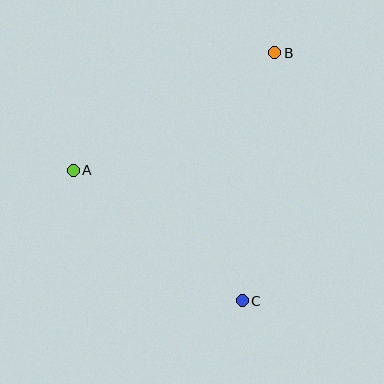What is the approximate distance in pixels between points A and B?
The distance between A and B is approximately 233 pixels.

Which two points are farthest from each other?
Points B and C are farthest from each other.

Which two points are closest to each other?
Points A and C are closest to each other.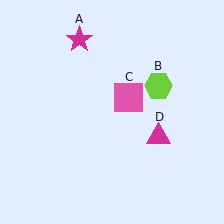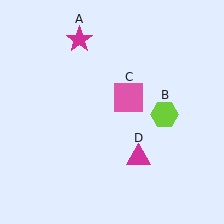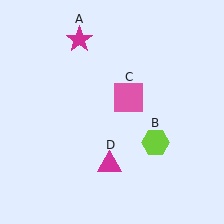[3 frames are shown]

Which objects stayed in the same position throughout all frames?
Magenta star (object A) and pink square (object C) remained stationary.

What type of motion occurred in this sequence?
The lime hexagon (object B), magenta triangle (object D) rotated clockwise around the center of the scene.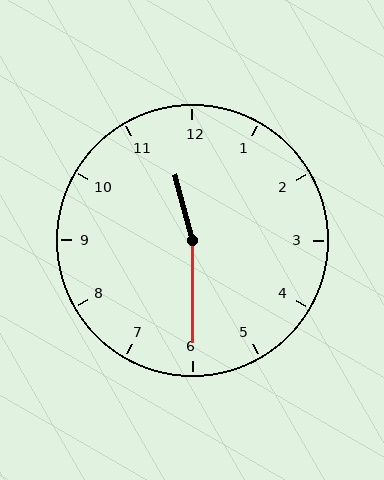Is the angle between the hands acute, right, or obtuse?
It is obtuse.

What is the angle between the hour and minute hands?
Approximately 165 degrees.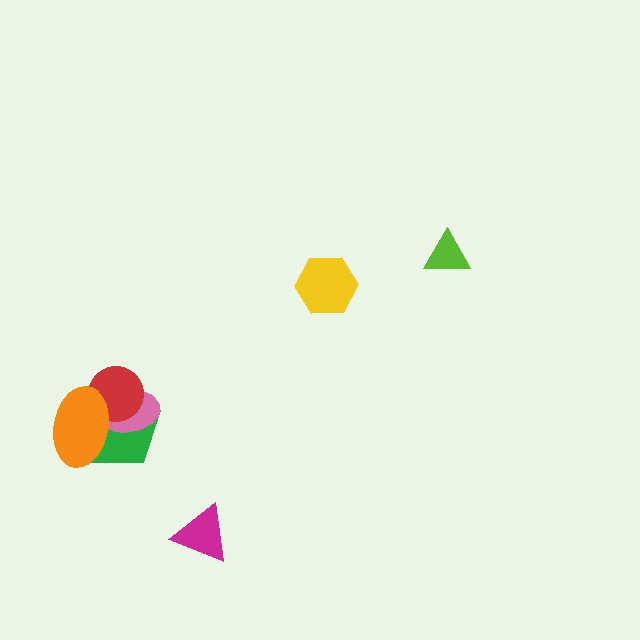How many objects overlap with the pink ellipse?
3 objects overlap with the pink ellipse.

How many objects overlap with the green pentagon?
3 objects overlap with the green pentagon.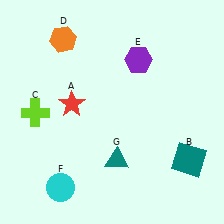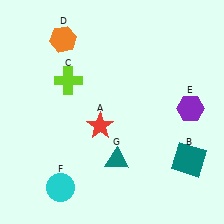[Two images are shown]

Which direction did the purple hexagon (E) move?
The purple hexagon (E) moved right.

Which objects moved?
The objects that moved are: the red star (A), the lime cross (C), the purple hexagon (E).